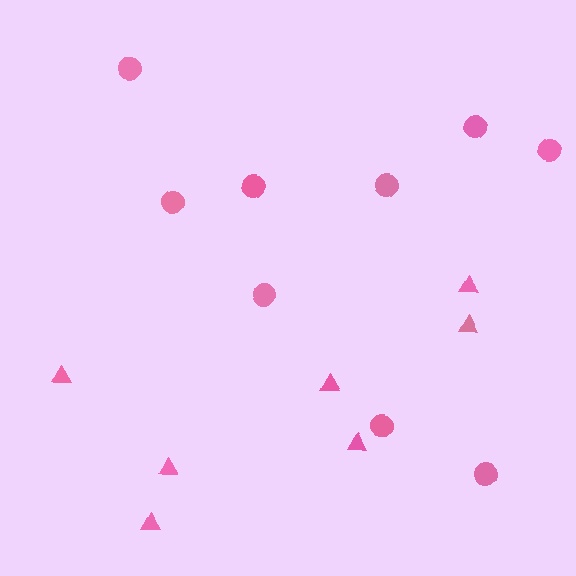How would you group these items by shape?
There are 2 groups: one group of triangles (7) and one group of circles (9).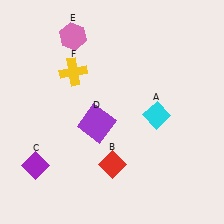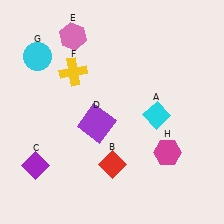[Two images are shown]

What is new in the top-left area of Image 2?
A cyan circle (G) was added in the top-left area of Image 2.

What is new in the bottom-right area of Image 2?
A magenta hexagon (H) was added in the bottom-right area of Image 2.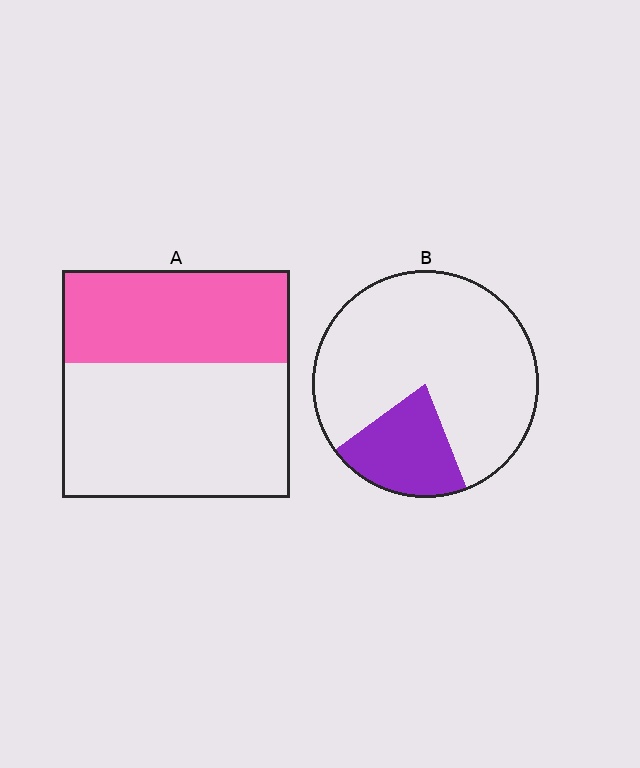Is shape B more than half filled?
No.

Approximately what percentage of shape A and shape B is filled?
A is approximately 40% and B is approximately 20%.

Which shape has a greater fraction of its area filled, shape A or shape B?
Shape A.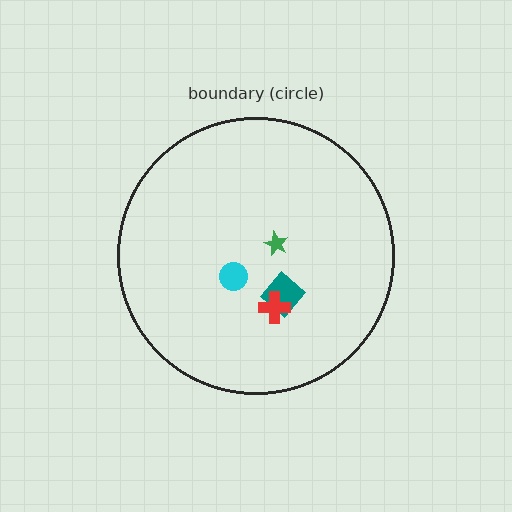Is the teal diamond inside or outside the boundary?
Inside.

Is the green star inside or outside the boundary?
Inside.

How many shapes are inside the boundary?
4 inside, 0 outside.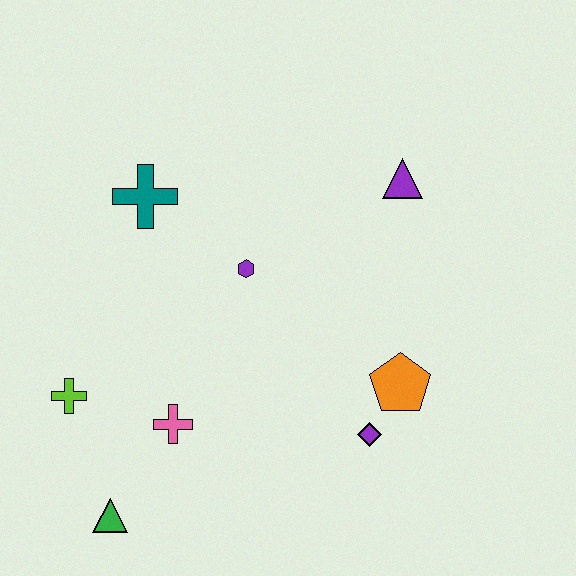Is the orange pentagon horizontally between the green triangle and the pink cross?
No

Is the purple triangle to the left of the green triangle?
No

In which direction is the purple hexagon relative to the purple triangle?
The purple hexagon is to the left of the purple triangle.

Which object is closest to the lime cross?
The pink cross is closest to the lime cross.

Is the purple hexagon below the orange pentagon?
No